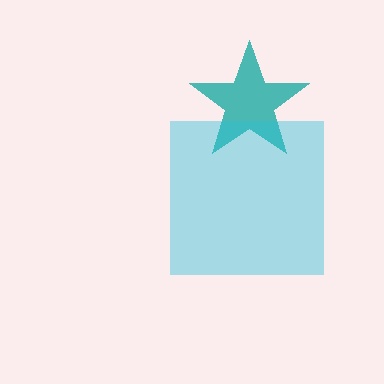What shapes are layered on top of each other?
The layered shapes are: a teal star, a cyan square.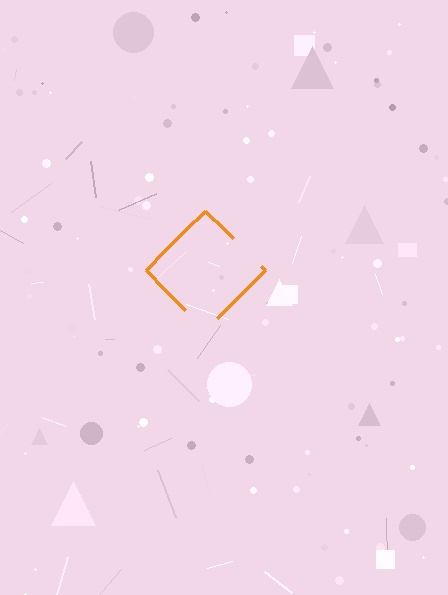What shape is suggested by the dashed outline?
The dashed outline suggests a diamond.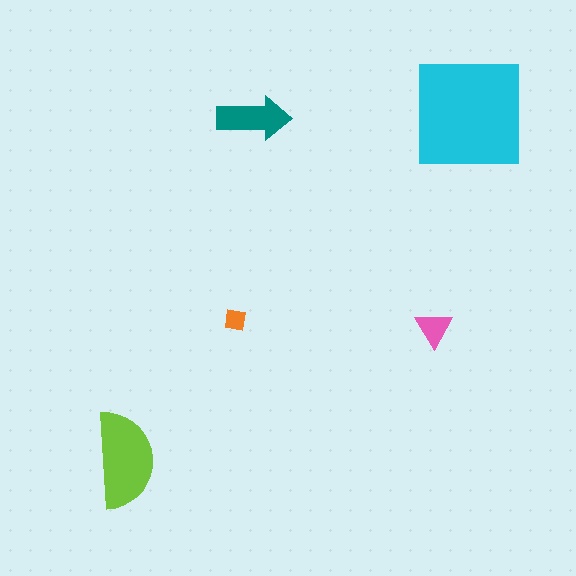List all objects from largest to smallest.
The cyan square, the lime semicircle, the teal arrow, the pink triangle, the orange square.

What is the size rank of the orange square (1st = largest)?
5th.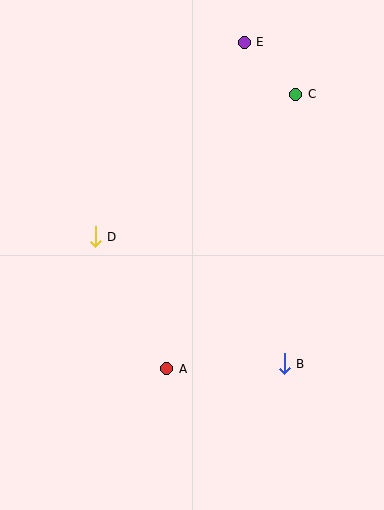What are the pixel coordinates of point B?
Point B is at (284, 364).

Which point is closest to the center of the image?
Point D at (95, 237) is closest to the center.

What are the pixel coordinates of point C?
Point C is at (296, 94).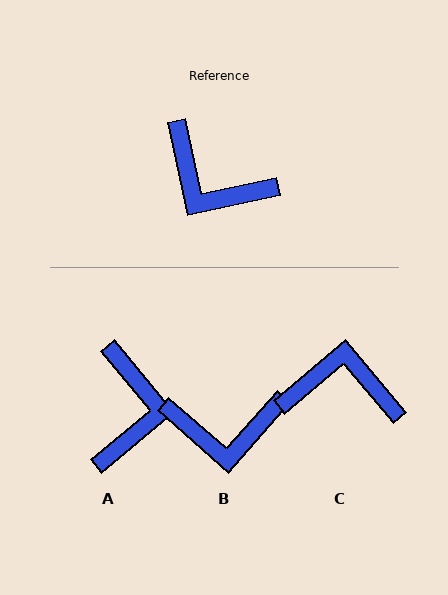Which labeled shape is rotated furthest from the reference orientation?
C, about 152 degrees away.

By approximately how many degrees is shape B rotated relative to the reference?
Approximately 37 degrees counter-clockwise.